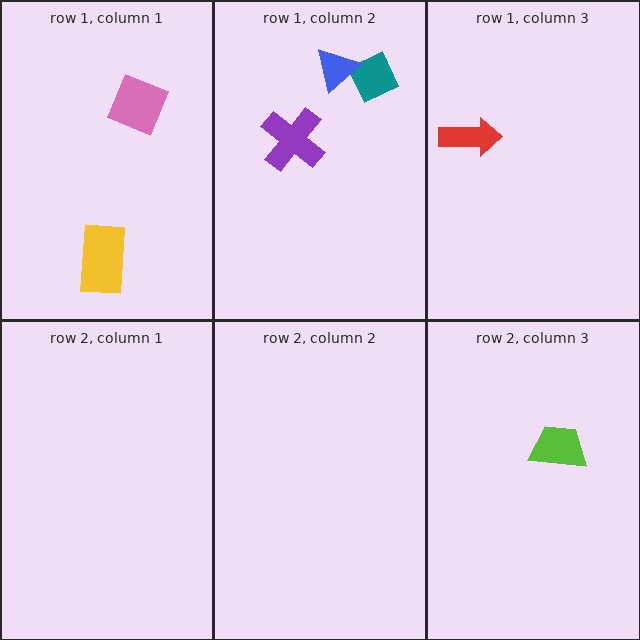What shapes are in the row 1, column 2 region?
The purple cross, the teal diamond, the blue triangle.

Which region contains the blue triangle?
The row 1, column 2 region.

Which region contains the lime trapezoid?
The row 2, column 3 region.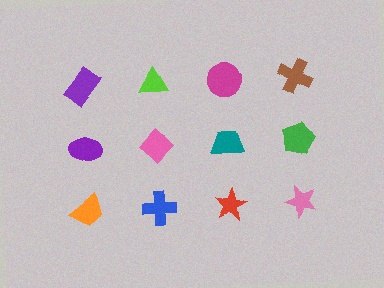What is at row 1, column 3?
A magenta circle.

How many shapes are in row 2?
4 shapes.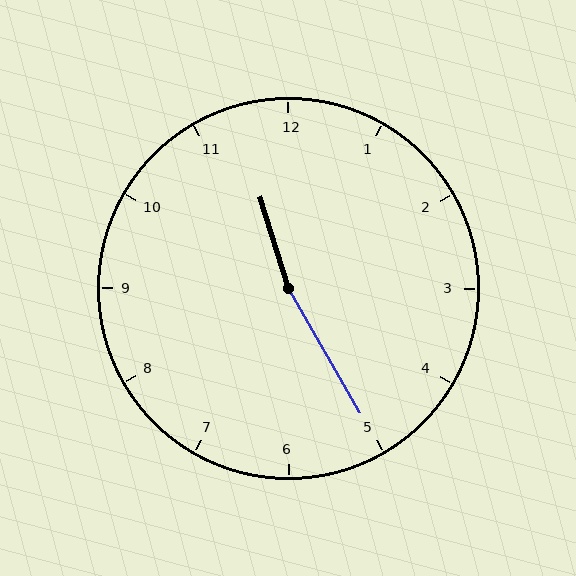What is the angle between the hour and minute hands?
Approximately 168 degrees.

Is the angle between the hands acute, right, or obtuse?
It is obtuse.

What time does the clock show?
11:25.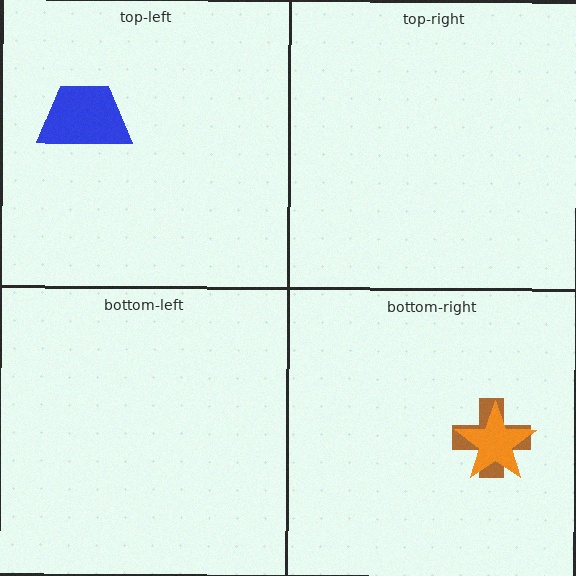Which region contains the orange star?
The bottom-right region.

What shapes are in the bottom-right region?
The brown cross, the orange star.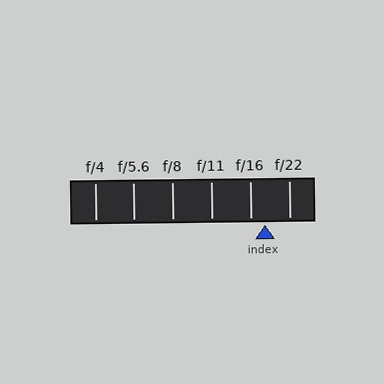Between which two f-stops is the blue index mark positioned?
The index mark is between f/16 and f/22.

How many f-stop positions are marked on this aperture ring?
There are 6 f-stop positions marked.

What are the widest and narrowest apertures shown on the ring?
The widest aperture shown is f/4 and the narrowest is f/22.